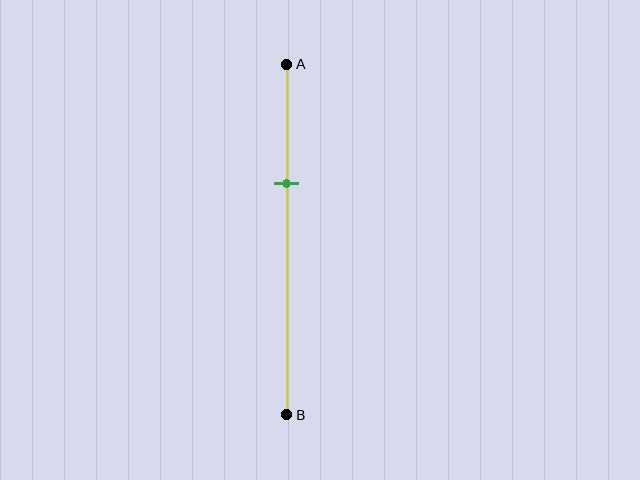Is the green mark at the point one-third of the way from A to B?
Yes, the mark is approximately at the one-third point.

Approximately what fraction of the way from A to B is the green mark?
The green mark is approximately 35% of the way from A to B.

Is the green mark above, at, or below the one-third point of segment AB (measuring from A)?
The green mark is approximately at the one-third point of segment AB.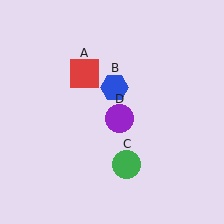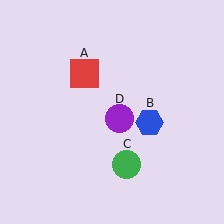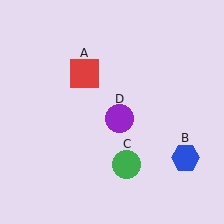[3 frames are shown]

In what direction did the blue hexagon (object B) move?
The blue hexagon (object B) moved down and to the right.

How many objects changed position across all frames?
1 object changed position: blue hexagon (object B).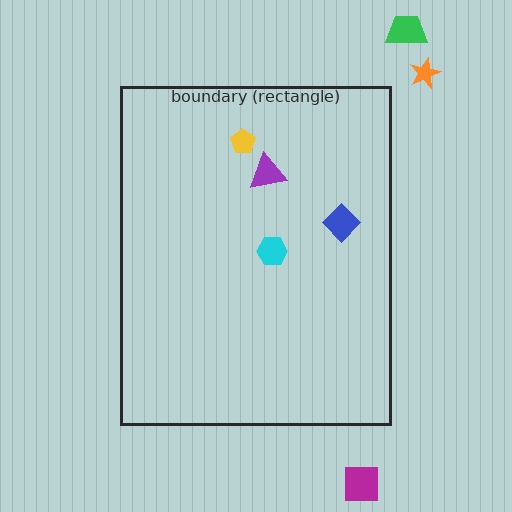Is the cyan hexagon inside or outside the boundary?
Inside.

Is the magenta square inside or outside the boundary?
Outside.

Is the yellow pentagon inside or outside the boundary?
Inside.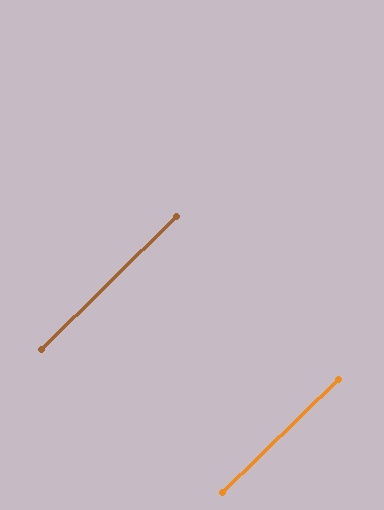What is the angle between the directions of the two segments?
Approximately 0 degrees.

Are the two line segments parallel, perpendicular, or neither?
Parallel — their directions differ by only 0.4°.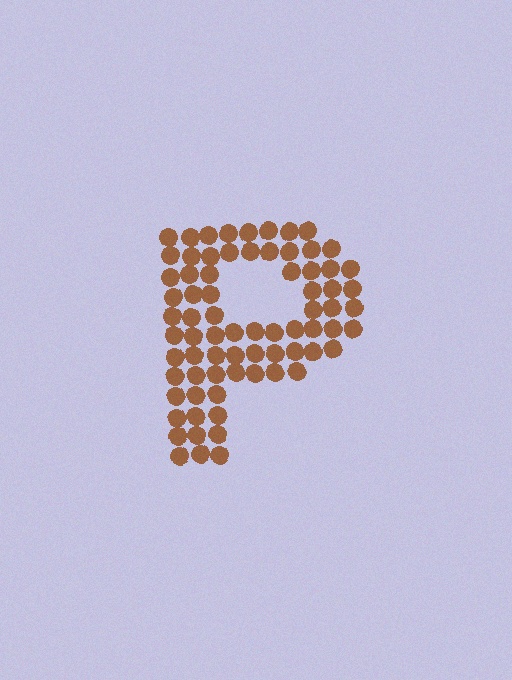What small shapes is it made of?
It is made of small circles.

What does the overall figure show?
The overall figure shows the letter P.